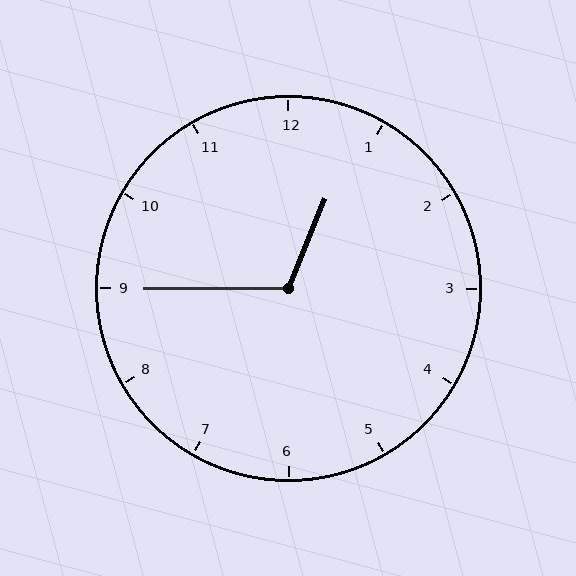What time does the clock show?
12:45.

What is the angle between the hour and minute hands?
Approximately 112 degrees.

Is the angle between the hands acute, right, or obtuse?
It is obtuse.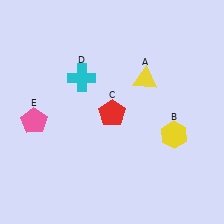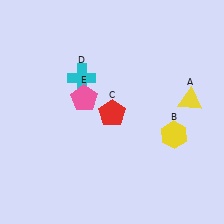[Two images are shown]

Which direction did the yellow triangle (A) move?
The yellow triangle (A) moved right.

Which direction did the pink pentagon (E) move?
The pink pentagon (E) moved right.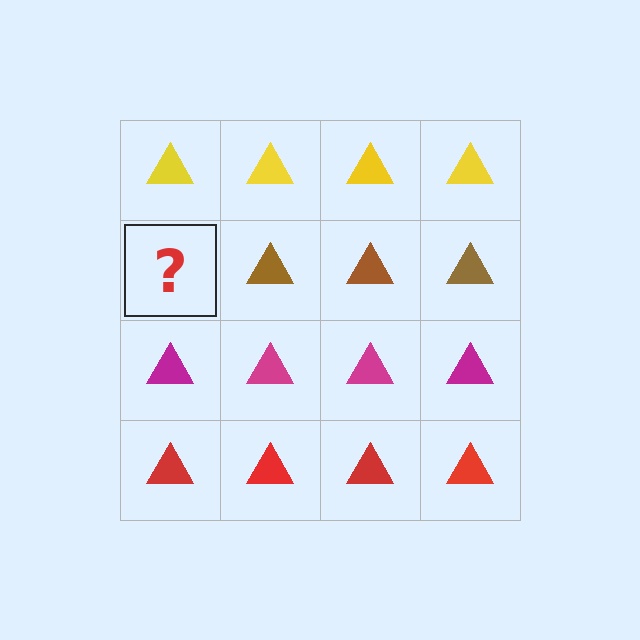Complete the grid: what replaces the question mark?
The question mark should be replaced with a brown triangle.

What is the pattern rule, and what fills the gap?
The rule is that each row has a consistent color. The gap should be filled with a brown triangle.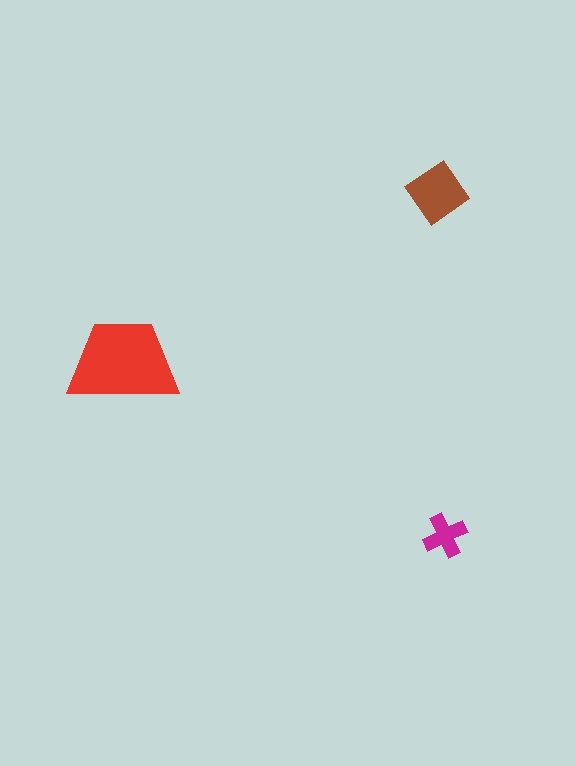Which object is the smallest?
The magenta cross.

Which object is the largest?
The red trapezoid.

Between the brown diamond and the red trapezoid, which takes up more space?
The red trapezoid.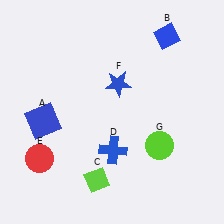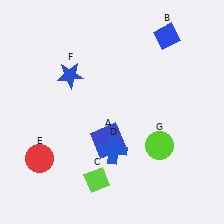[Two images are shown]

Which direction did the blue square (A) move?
The blue square (A) moved right.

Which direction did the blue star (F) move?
The blue star (F) moved left.